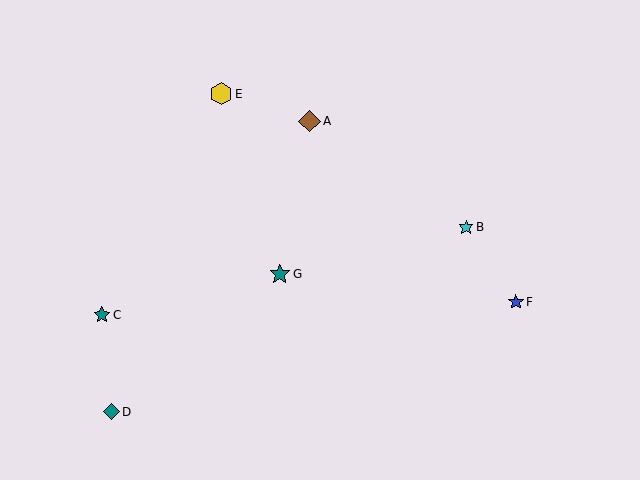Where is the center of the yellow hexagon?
The center of the yellow hexagon is at (221, 94).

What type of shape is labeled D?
Shape D is a teal diamond.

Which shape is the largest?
The yellow hexagon (labeled E) is the largest.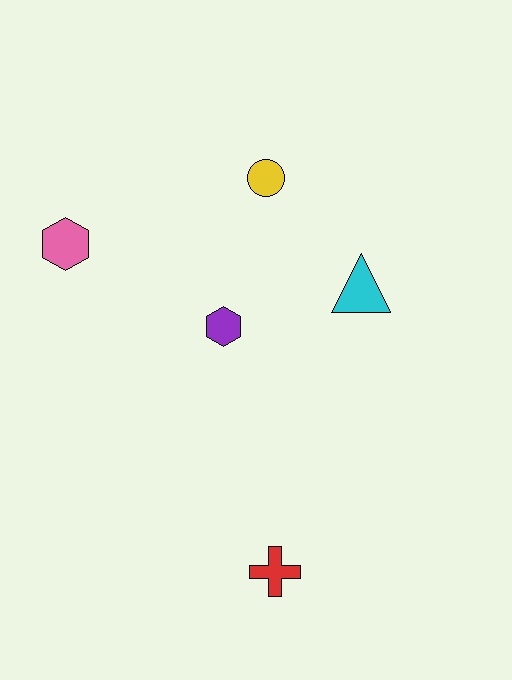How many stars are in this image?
There are no stars.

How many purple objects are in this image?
There is 1 purple object.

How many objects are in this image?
There are 5 objects.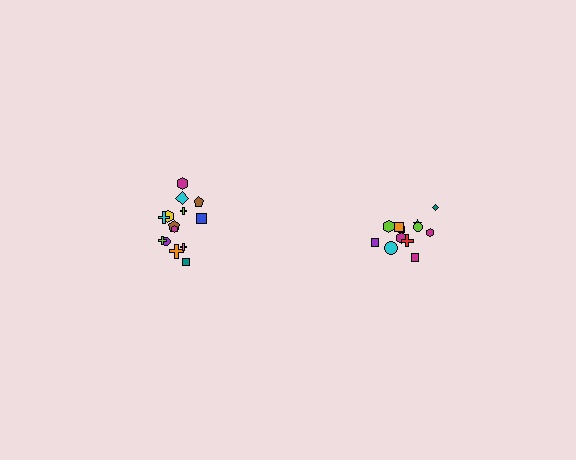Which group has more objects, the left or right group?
The left group.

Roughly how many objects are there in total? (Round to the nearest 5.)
Roughly 25 objects in total.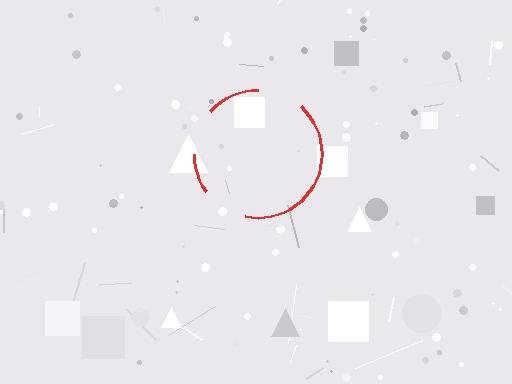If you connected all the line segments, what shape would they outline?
They would outline a circle.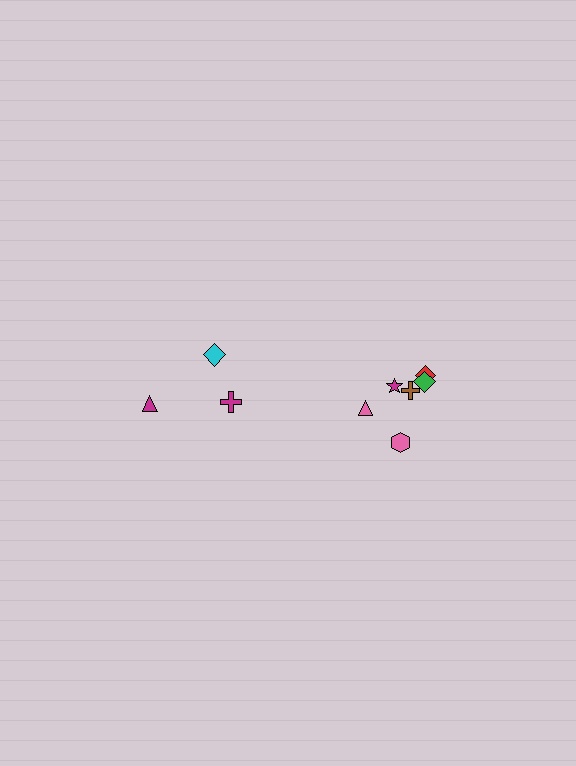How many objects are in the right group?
There are 6 objects.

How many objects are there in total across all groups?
There are 9 objects.